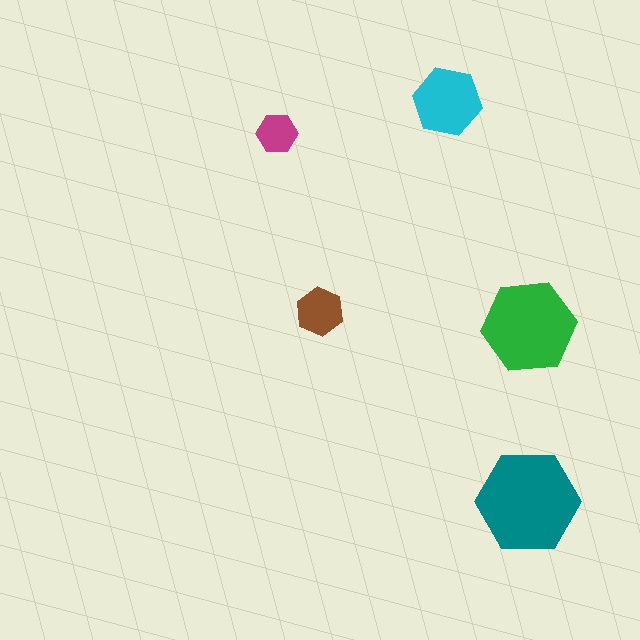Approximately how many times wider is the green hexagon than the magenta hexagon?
About 2.5 times wider.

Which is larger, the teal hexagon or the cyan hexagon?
The teal one.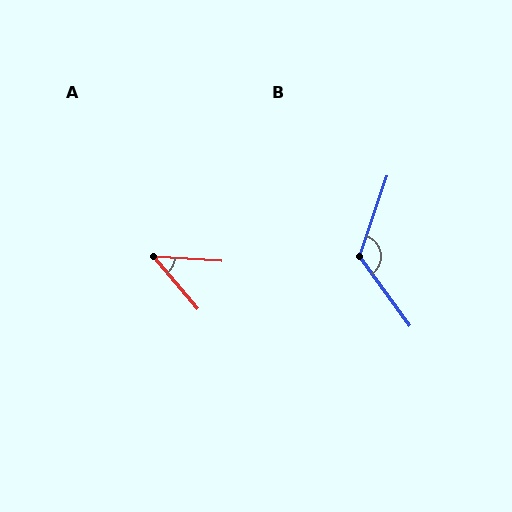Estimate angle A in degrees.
Approximately 46 degrees.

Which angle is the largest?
B, at approximately 125 degrees.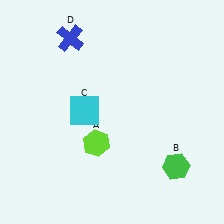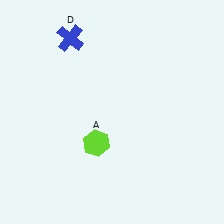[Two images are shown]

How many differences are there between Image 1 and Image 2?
There are 2 differences between the two images.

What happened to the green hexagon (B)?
The green hexagon (B) was removed in Image 2. It was in the bottom-right area of Image 1.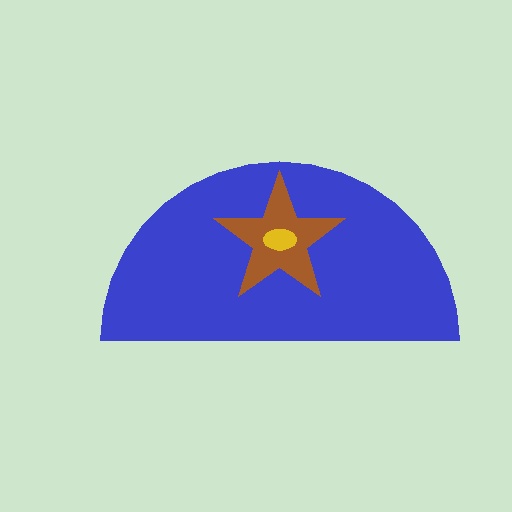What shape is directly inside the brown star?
The yellow ellipse.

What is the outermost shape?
The blue semicircle.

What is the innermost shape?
The yellow ellipse.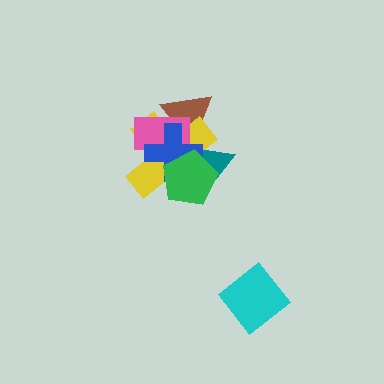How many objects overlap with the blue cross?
5 objects overlap with the blue cross.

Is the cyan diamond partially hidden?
No, no other shape covers it.